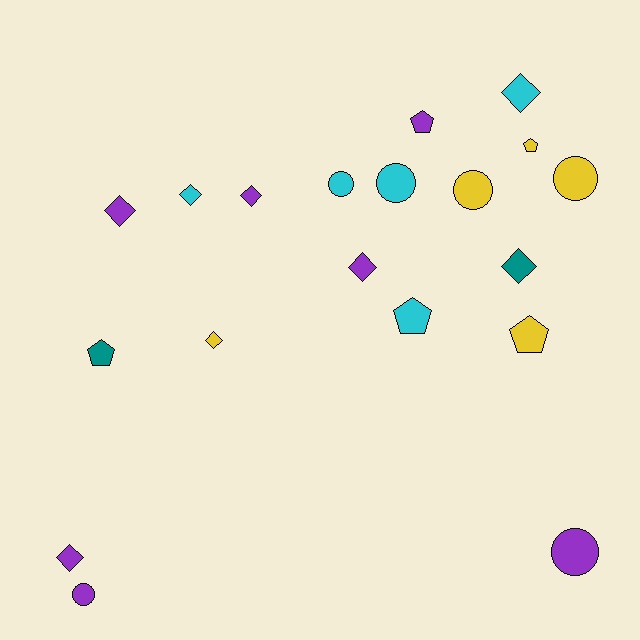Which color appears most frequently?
Purple, with 7 objects.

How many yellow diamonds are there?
There is 1 yellow diamond.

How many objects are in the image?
There are 19 objects.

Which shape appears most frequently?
Diamond, with 8 objects.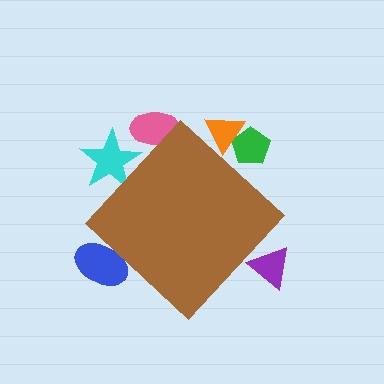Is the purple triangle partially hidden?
Yes, the purple triangle is partially hidden behind the brown diamond.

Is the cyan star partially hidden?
Yes, the cyan star is partially hidden behind the brown diamond.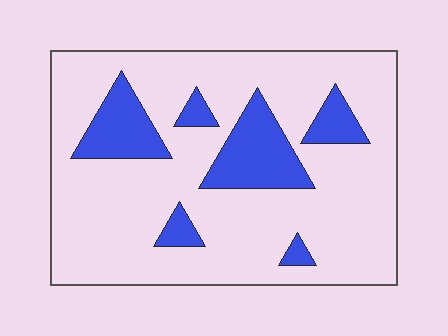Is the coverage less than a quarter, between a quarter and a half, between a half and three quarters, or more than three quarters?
Less than a quarter.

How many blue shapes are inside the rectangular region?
6.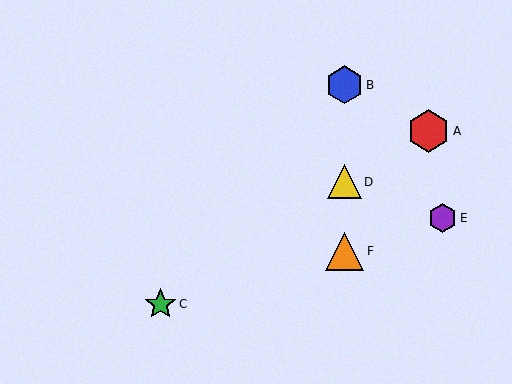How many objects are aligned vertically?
3 objects (B, D, F) are aligned vertically.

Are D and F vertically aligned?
Yes, both are at x≈344.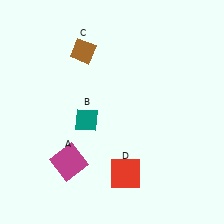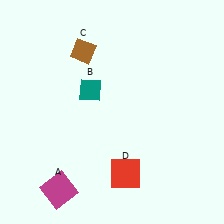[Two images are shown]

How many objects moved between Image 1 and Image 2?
2 objects moved between the two images.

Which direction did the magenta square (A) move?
The magenta square (A) moved down.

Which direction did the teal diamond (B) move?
The teal diamond (B) moved up.